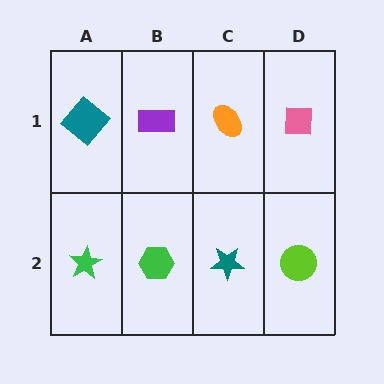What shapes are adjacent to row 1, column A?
A green star (row 2, column A), a purple rectangle (row 1, column B).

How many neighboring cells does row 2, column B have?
3.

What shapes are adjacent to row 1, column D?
A lime circle (row 2, column D), an orange ellipse (row 1, column C).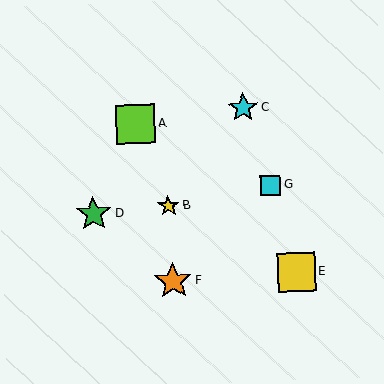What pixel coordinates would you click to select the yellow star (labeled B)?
Click at (168, 206) to select the yellow star B.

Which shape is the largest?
The lime square (labeled A) is the largest.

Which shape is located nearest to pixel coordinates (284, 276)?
The yellow square (labeled E) at (296, 272) is nearest to that location.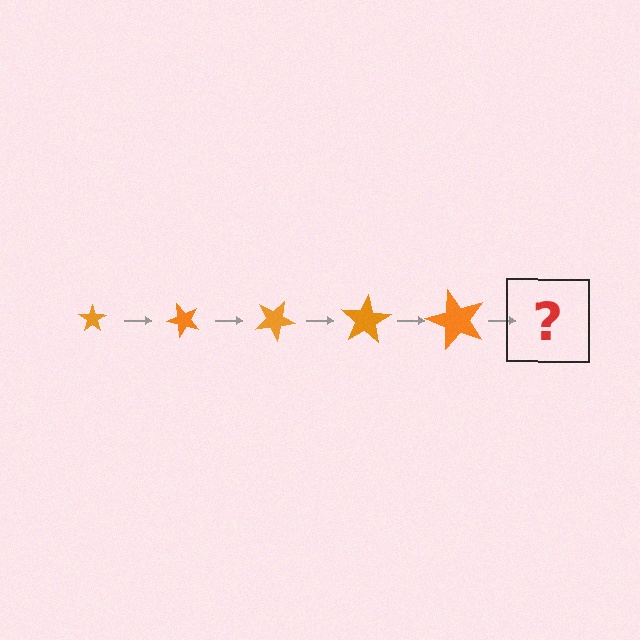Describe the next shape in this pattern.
It should be a star, larger than the previous one and rotated 250 degrees from the start.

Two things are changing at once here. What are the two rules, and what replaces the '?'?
The two rules are that the star grows larger each step and it rotates 50 degrees each step. The '?' should be a star, larger than the previous one and rotated 250 degrees from the start.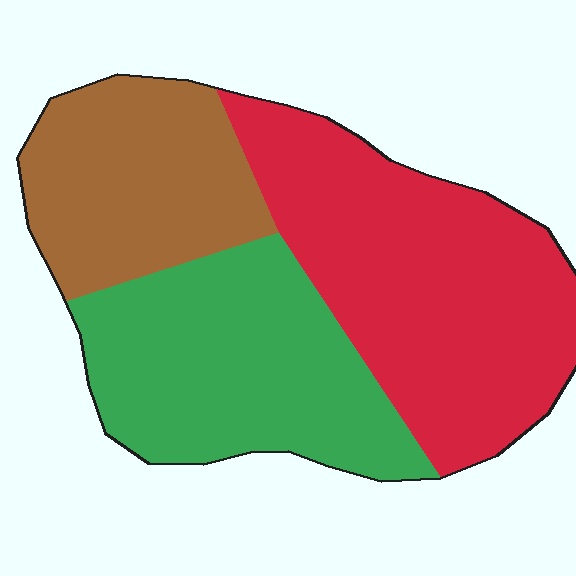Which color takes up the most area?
Red, at roughly 40%.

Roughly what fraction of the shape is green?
Green covers about 35% of the shape.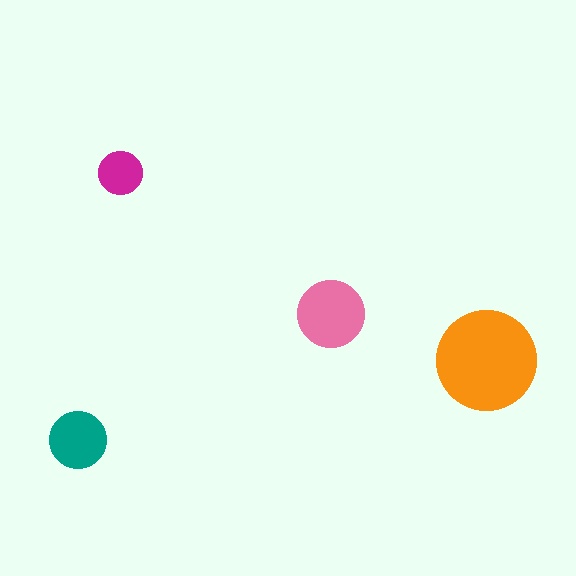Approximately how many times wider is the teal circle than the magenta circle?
About 1.5 times wider.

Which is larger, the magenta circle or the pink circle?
The pink one.